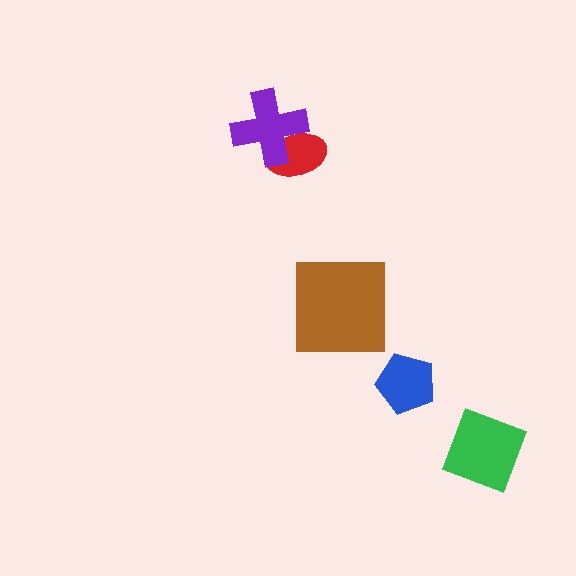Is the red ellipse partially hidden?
Yes, it is partially covered by another shape.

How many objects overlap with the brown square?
0 objects overlap with the brown square.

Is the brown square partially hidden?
No, no other shape covers it.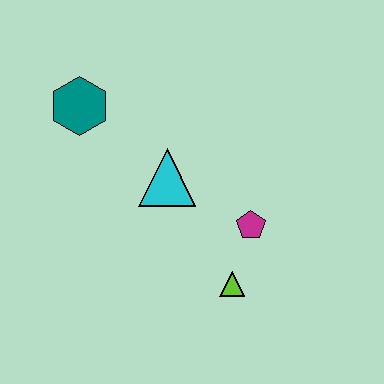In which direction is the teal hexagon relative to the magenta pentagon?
The teal hexagon is to the left of the magenta pentagon.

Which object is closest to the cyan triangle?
The magenta pentagon is closest to the cyan triangle.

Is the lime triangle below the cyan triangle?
Yes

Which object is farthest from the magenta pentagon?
The teal hexagon is farthest from the magenta pentagon.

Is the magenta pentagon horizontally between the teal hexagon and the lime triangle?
No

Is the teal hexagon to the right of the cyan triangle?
No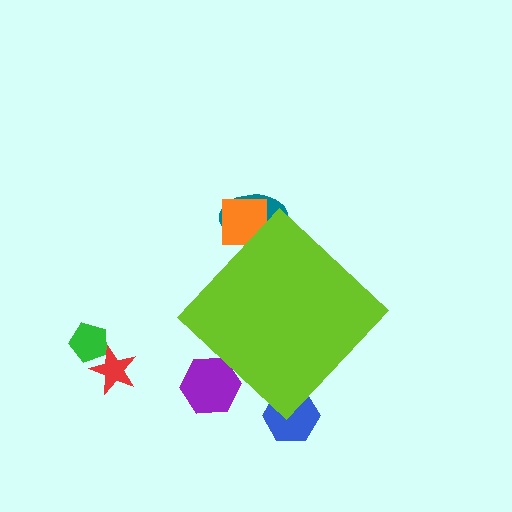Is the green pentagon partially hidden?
No, the green pentagon is fully visible.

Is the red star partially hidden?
No, the red star is fully visible.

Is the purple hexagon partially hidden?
Yes, the purple hexagon is partially hidden behind the lime diamond.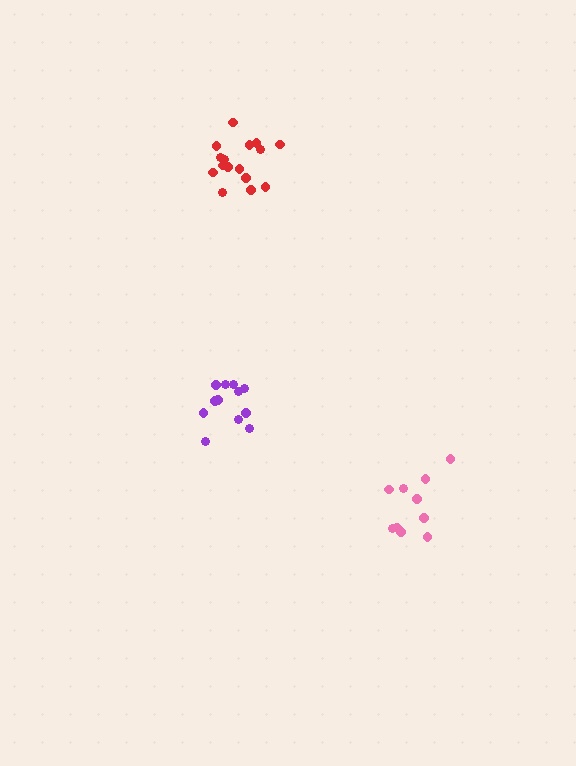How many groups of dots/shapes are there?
There are 3 groups.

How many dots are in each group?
Group 1: 12 dots, Group 2: 10 dots, Group 3: 16 dots (38 total).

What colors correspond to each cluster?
The clusters are colored: purple, pink, red.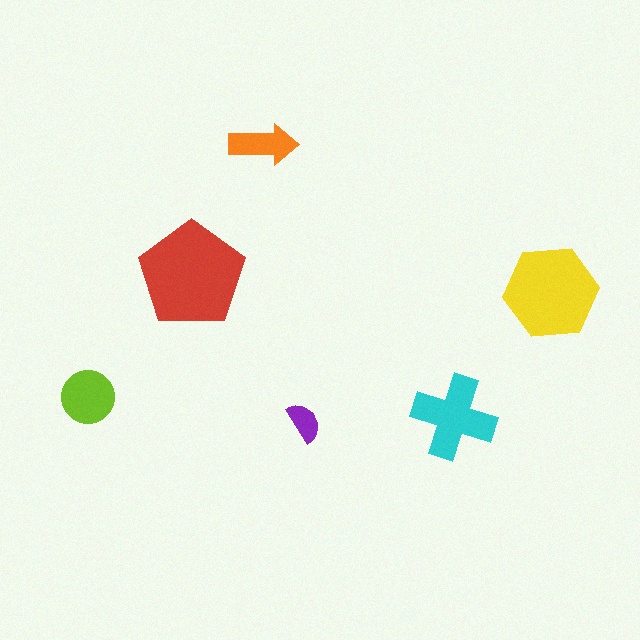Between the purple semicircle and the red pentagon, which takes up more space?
The red pentagon.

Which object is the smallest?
The purple semicircle.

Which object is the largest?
The red pentagon.